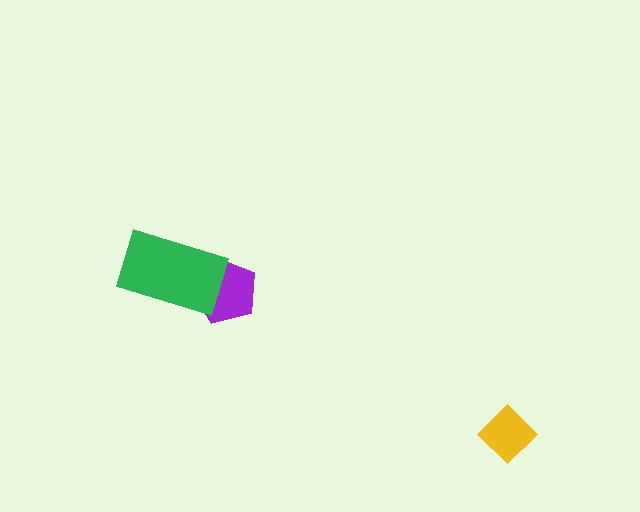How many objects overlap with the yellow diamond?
0 objects overlap with the yellow diamond.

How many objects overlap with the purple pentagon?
1 object overlaps with the purple pentagon.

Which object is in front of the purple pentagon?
The green rectangle is in front of the purple pentagon.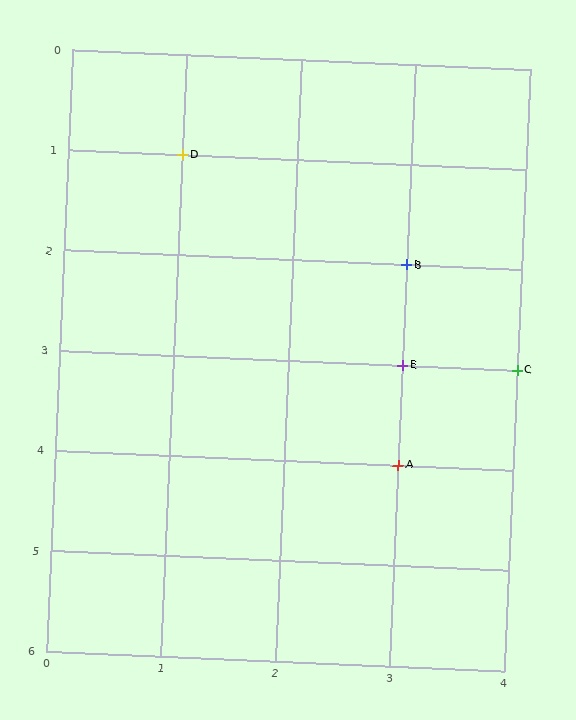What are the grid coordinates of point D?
Point D is at grid coordinates (1, 1).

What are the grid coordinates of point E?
Point E is at grid coordinates (3, 3).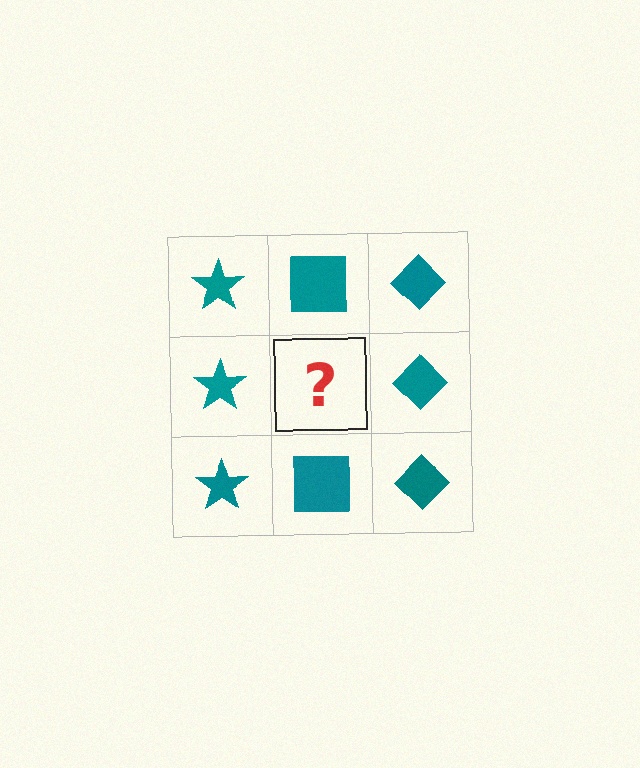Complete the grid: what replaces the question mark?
The question mark should be replaced with a teal square.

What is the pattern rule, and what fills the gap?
The rule is that each column has a consistent shape. The gap should be filled with a teal square.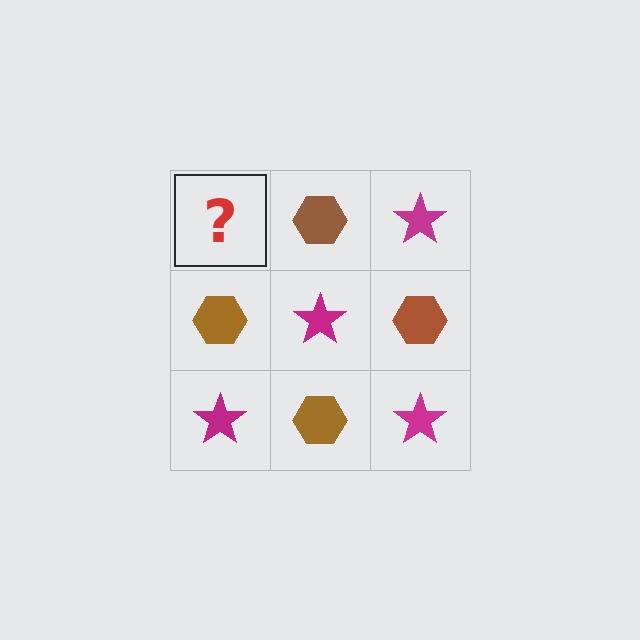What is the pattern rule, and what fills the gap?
The rule is that it alternates magenta star and brown hexagon in a checkerboard pattern. The gap should be filled with a magenta star.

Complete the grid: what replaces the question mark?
The question mark should be replaced with a magenta star.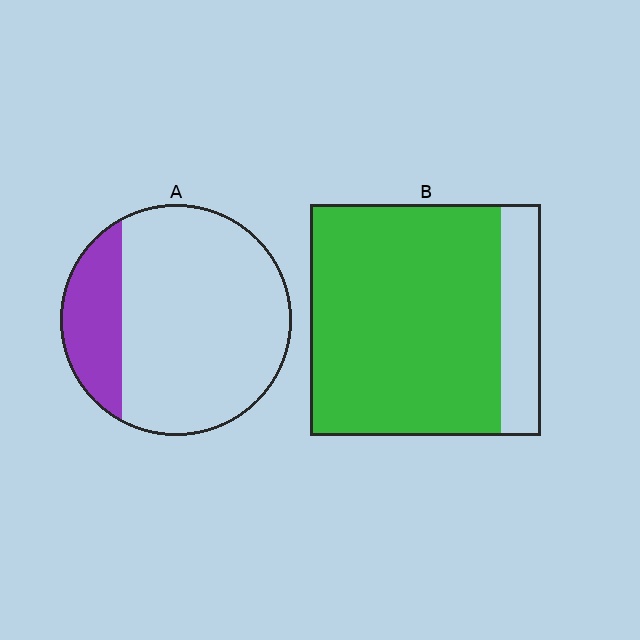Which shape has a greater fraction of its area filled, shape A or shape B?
Shape B.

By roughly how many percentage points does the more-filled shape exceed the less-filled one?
By roughly 60 percentage points (B over A).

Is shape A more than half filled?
No.